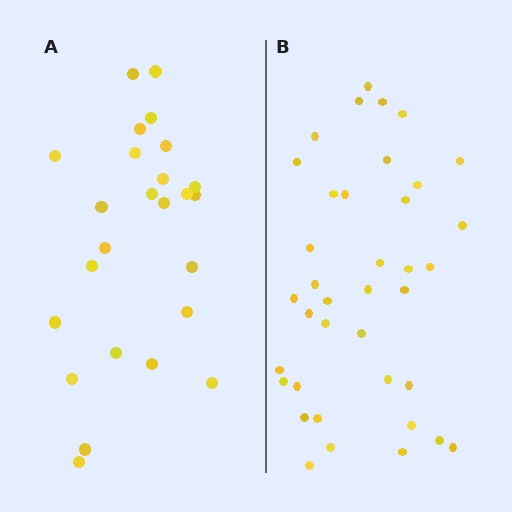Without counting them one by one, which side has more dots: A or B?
Region B (the right region) has more dots.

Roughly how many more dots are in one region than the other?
Region B has approximately 15 more dots than region A.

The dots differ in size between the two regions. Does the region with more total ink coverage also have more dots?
No. Region A has more total ink coverage because its dots are larger, but region B actually contains more individual dots. Total area can be misleading — the number of items is what matters here.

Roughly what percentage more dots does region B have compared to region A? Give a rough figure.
About 50% more.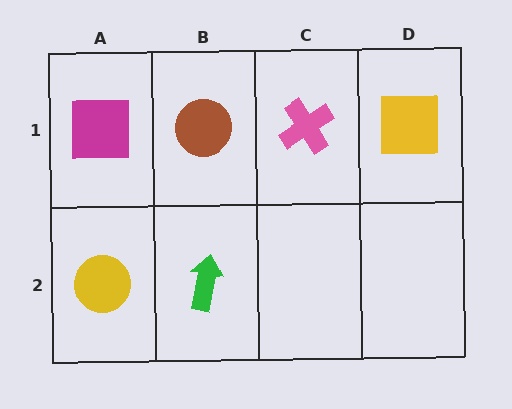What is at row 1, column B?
A brown circle.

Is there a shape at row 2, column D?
No, that cell is empty.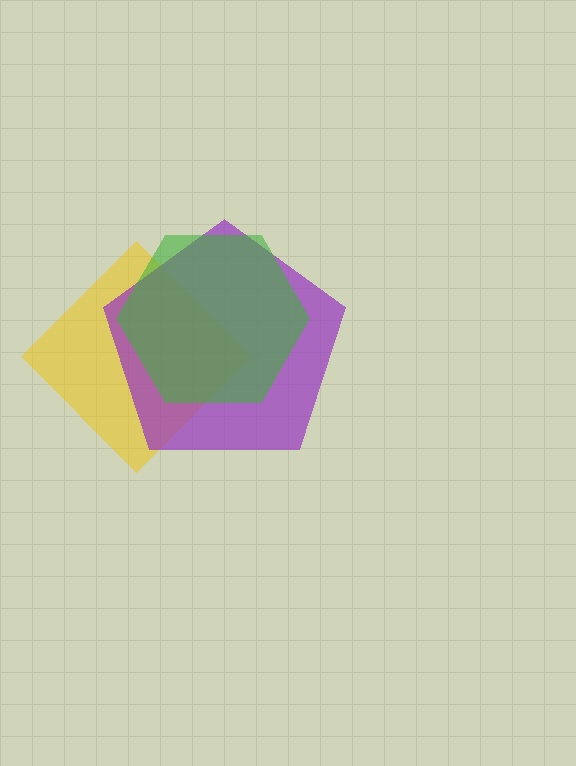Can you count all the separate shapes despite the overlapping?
Yes, there are 3 separate shapes.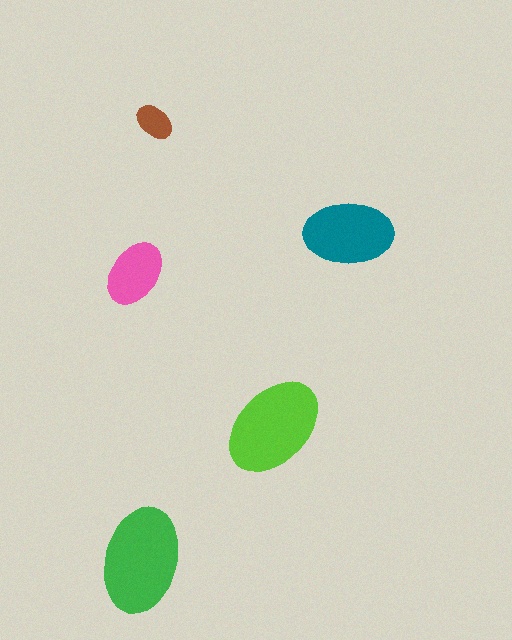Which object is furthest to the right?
The teal ellipse is rightmost.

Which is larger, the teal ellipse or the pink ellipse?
The teal one.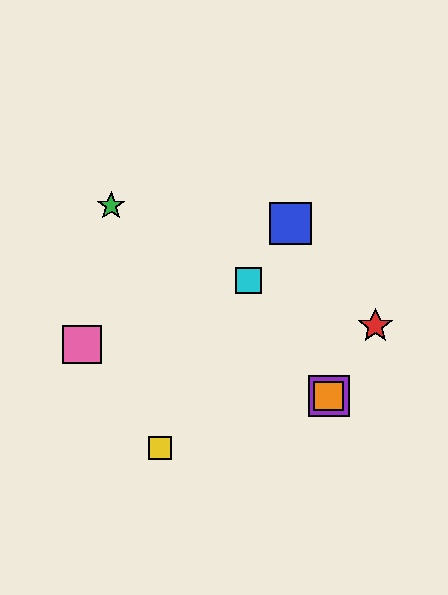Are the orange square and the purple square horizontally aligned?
Yes, both are at y≈396.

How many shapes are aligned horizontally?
2 shapes (the purple square, the orange square) are aligned horizontally.